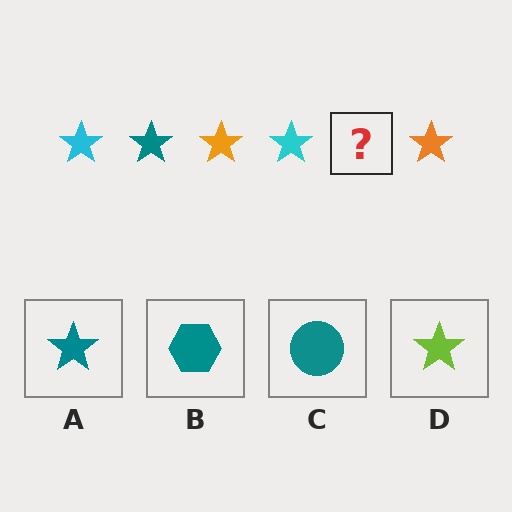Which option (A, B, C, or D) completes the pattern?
A.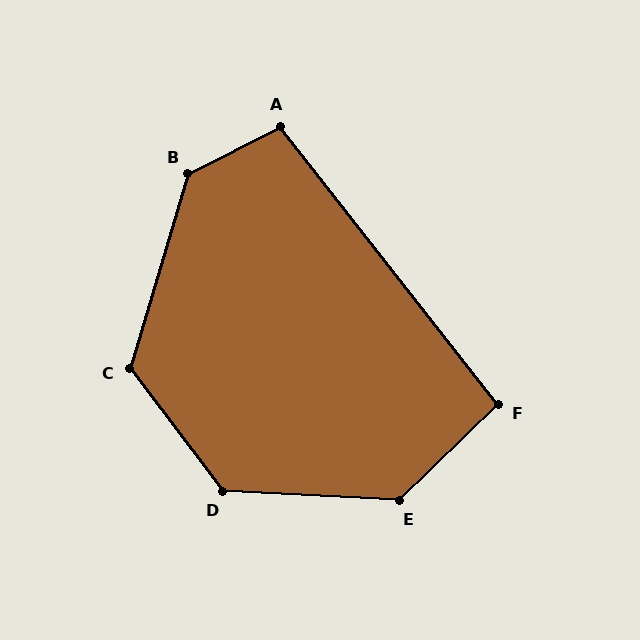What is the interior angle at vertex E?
Approximately 133 degrees (obtuse).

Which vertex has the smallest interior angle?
F, at approximately 96 degrees.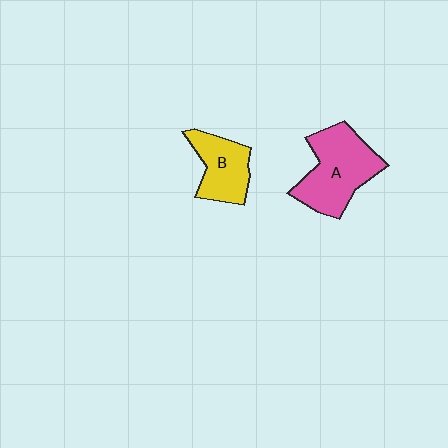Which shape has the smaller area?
Shape B (yellow).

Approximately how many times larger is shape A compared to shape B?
Approximately 1.5 times.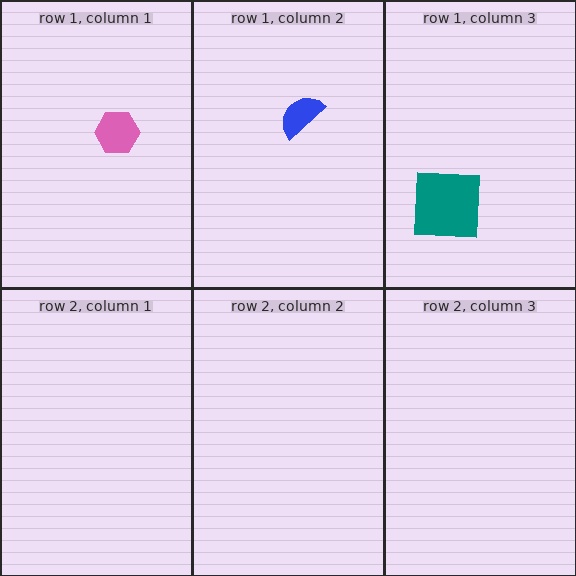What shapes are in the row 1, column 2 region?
The blue semicircle.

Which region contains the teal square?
The row 1, column 3 region.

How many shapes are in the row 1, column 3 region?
1.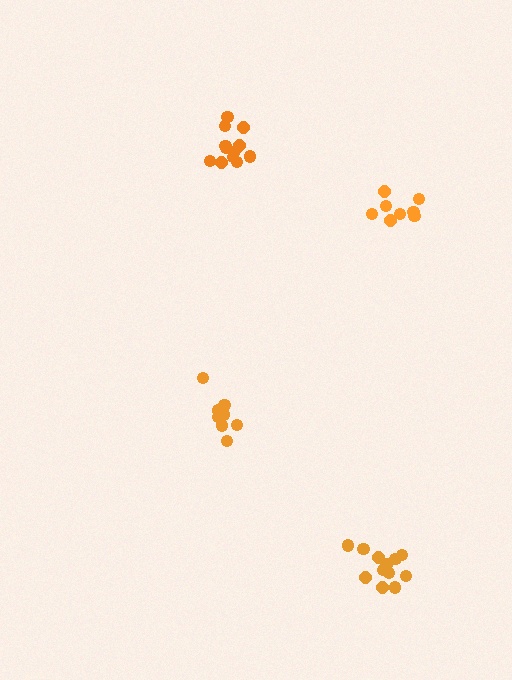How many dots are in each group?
Group 1: 13 dots, Group 2: 8 dots, Group 3: 12 dots, Group 4: 8 dots (41 total).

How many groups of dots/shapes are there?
There are 4 groups.